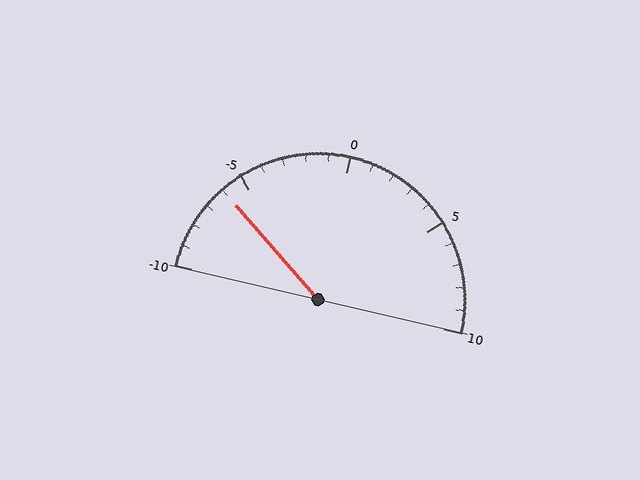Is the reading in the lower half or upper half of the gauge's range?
The reading is in the lower half of the range (-10 to 10).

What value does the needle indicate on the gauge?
The needle indicates approximately -6.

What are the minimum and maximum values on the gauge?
The gauge ranges from -10 to 10.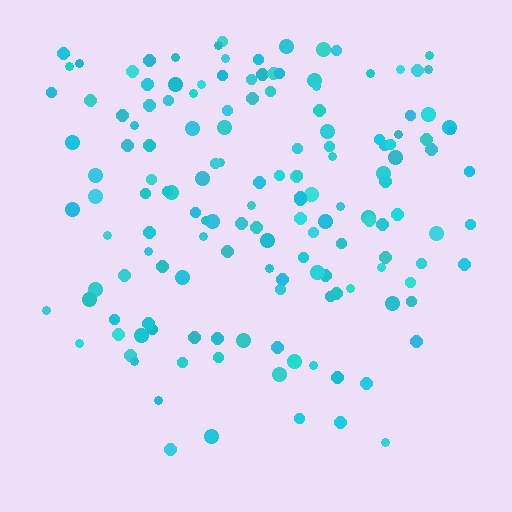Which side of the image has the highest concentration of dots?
The top.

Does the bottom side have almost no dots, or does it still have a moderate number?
Still a moderate number, just noticeably fewer than the top.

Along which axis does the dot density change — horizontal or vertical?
Vertical.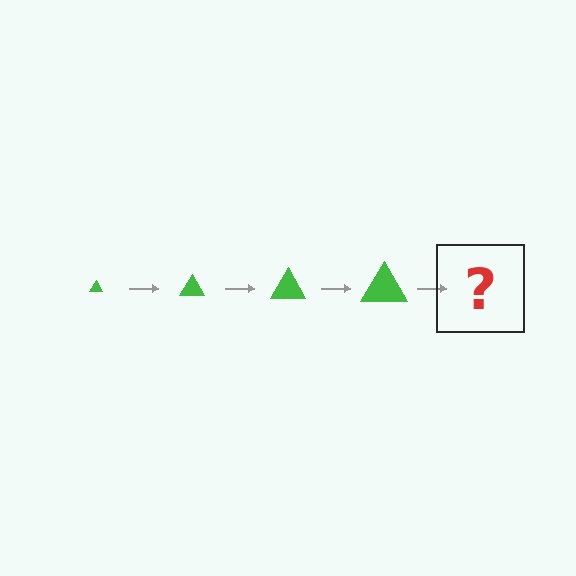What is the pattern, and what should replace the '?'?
The pattern is that the triangle gets progressively larger each step. The '?' should be a green triangle, larger than the previous one.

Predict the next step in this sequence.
The next step is a green triangle, larger than the previous one.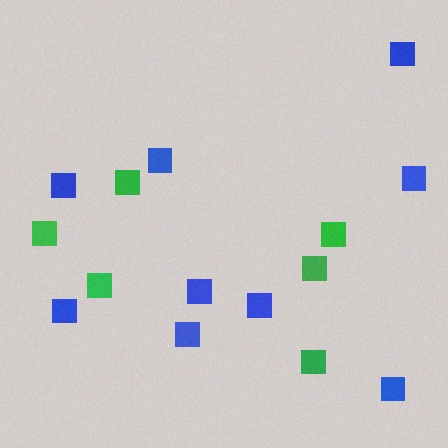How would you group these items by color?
There are 2 groups: one group of green squares (6) and one group of blue squares (9).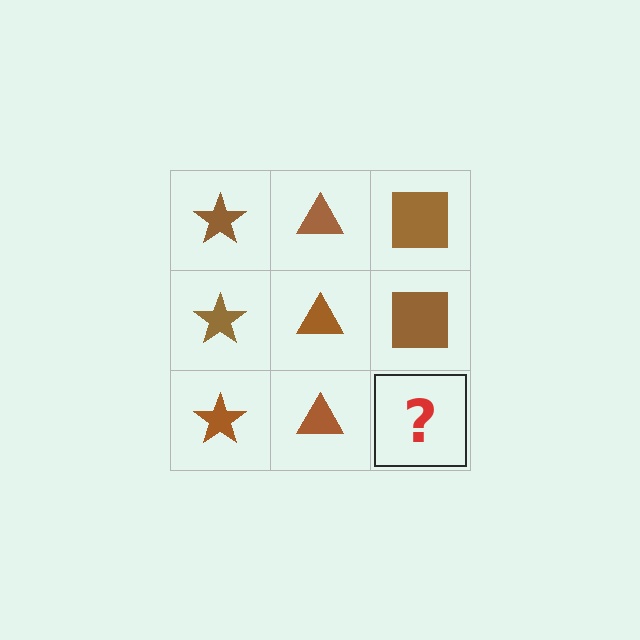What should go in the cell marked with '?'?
The missing cell should contain a brown square.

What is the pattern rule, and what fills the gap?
The rule is that each column has a consistent shape. The gap should be filled with a brown square.